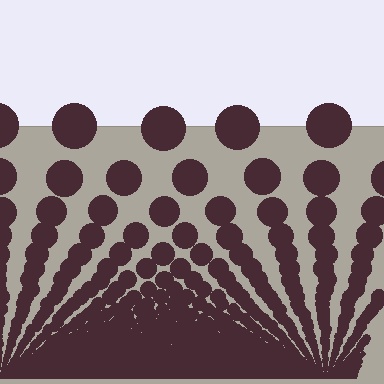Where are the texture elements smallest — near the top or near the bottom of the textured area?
Near the bottom.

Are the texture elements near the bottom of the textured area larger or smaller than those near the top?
Smaller. The gradient is inverted — elements near the bottom are smaller and denser.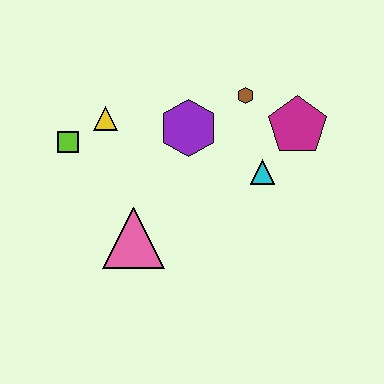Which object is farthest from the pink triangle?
The magenta pentagon is farthest from the pink triangle.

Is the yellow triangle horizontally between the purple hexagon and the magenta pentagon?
No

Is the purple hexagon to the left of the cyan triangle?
Yes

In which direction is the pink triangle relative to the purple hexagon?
The pink triangle is below the purple hexagon.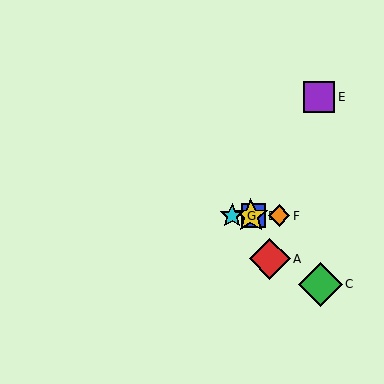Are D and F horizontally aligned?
Yes, both are at y≈216.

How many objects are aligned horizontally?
4 objects (B, D, F, G) are aligned horizontally.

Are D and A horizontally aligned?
No, D is at y≈216 and A is at y≈259.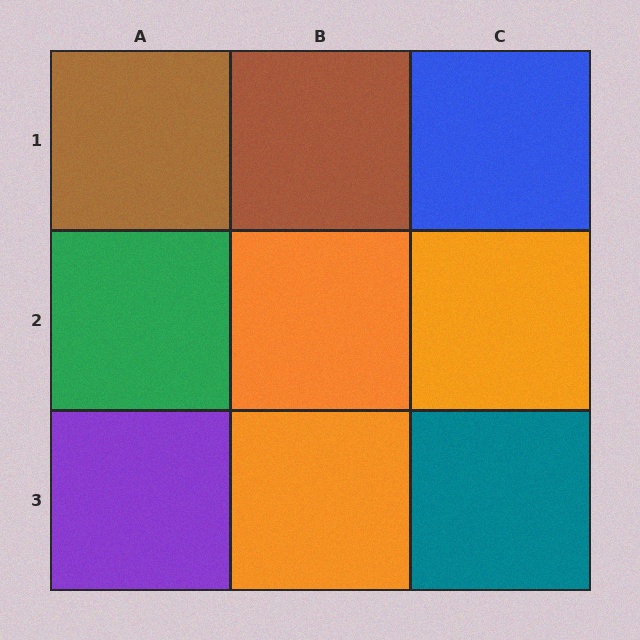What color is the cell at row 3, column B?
Orange.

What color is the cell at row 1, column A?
Brown.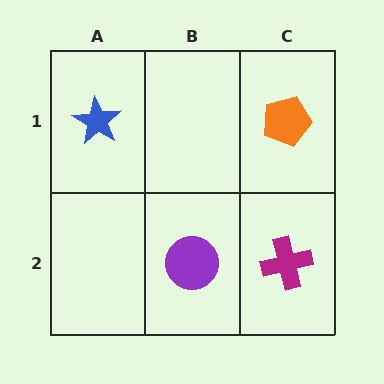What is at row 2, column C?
A magenta cross.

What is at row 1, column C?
An orange pentagon.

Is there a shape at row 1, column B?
No, that cell is empty.